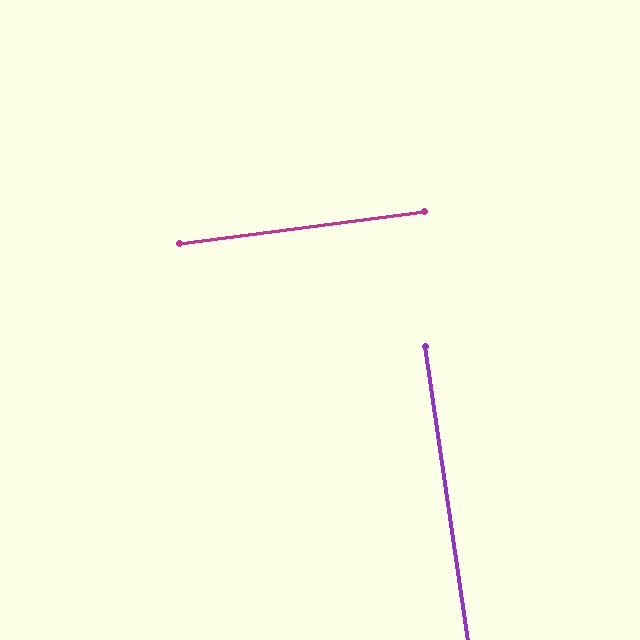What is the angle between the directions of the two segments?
Approximately 89 degrees.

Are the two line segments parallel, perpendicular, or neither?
Perpendicular — they meet at approximately 89°.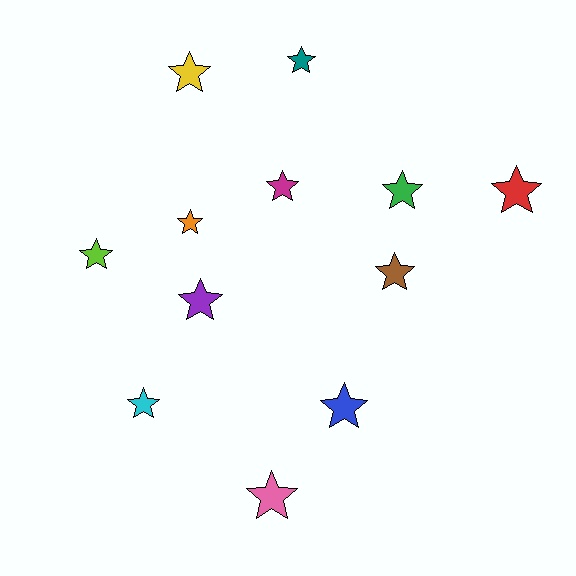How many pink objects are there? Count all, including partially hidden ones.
There is 1 pink object.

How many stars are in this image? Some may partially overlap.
There are 12 stars.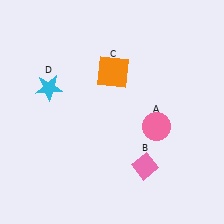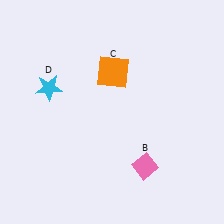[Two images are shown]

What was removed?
The pink circle (A) was removed in Image 2.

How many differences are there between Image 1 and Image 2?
There is 1 difference between the two images.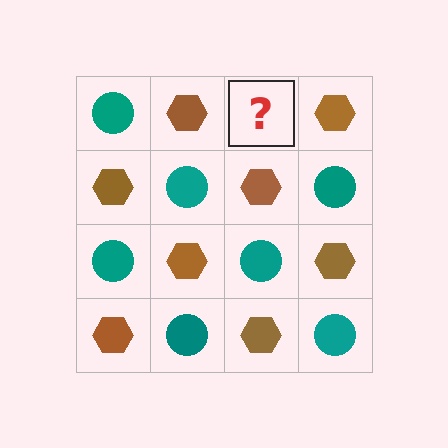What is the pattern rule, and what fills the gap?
The rule is that it alternates teal circle and brown hexagon in a checkerboard pattern. The gap should be filled with a teal circle.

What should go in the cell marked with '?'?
The missing cell should contain a teal circle.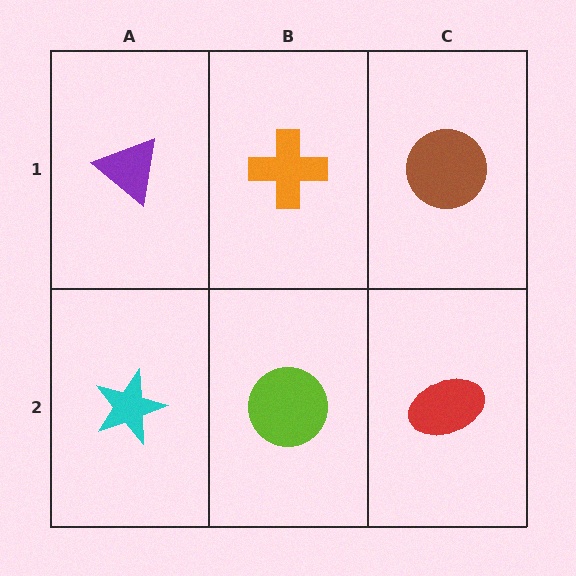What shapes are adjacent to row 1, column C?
A red ellipse (row 2, column C), an orange cross (row 1, column B).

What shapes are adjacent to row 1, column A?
A cyan star (row 2, column A), an orange cross (row 1, column B).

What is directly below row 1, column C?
A red ellipse.